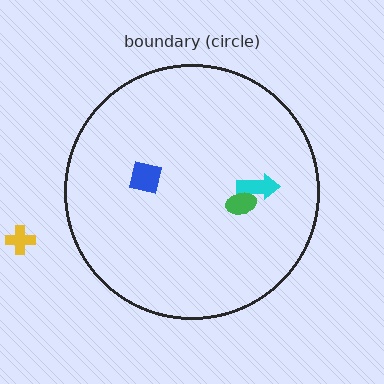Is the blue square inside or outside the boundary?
Inside.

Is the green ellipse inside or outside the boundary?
Inside.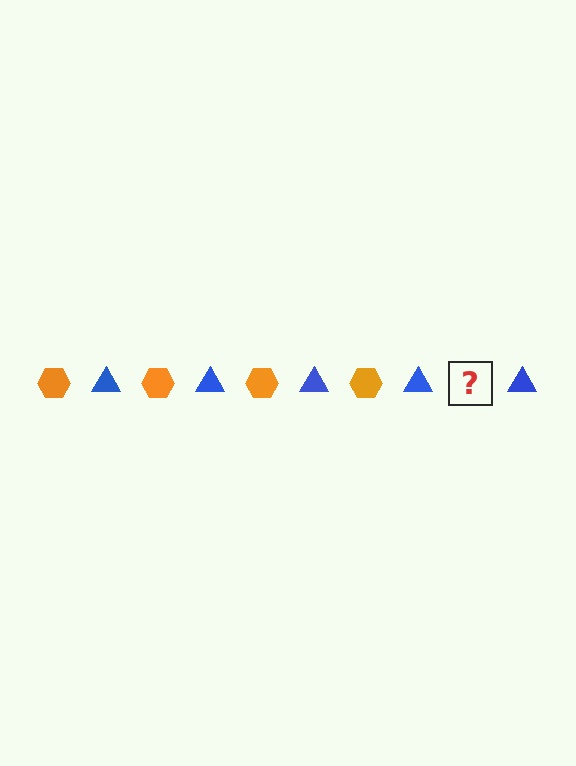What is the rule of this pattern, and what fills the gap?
The rule is that the pattern alternates between orange hexagon and blue triangle. The gap should be filled with an orange hexagon.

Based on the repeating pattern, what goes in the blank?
The blank should be an orange hexagon.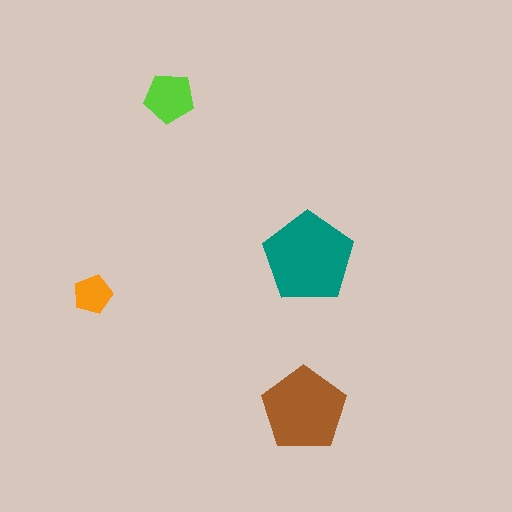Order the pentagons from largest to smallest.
the teal one, the brown one, the lime one, the orange one.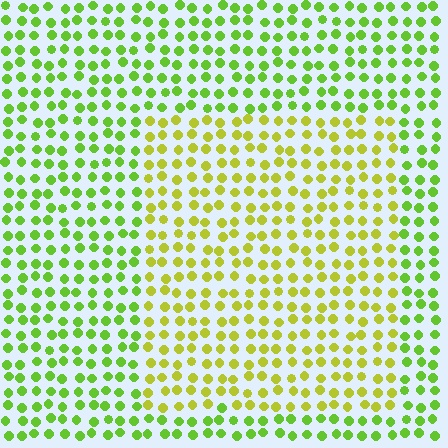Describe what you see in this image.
The image is filled with small lime elements in a uniform arrangement. A rectangle-shaped region is visible where the elements are tinted to a slightly different hue, forming a subtle color boundary.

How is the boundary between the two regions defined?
The boundary is defined purely by a slight shift in hue (about 32 degrees). Spacing, size, and orientation are identical on both sides.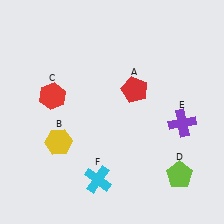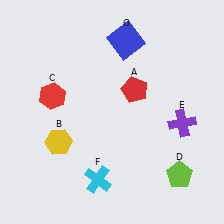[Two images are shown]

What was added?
A blue square (G) was added in Image 2.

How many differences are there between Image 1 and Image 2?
There is 1 difference between the two images.